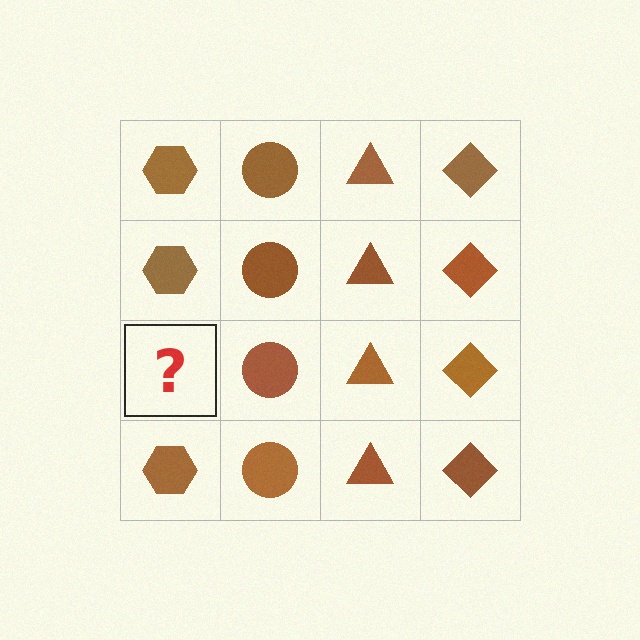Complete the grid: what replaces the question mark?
The question mark should be replaced with a brown hexagon.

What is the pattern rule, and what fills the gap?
The rule is that each column has a consistent shape. The gap should be filled with a brown hexagon.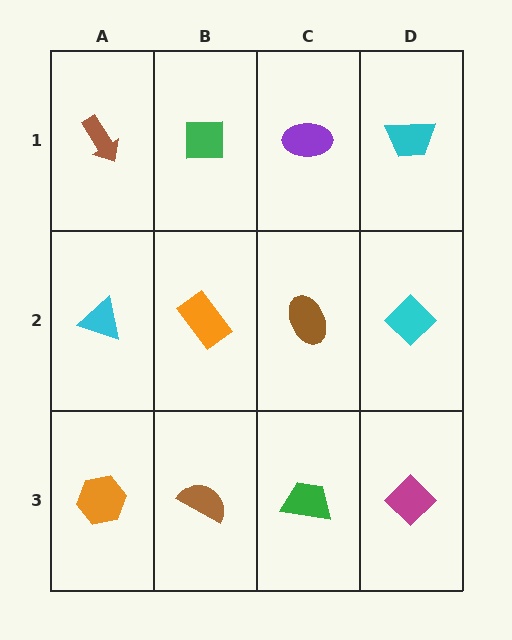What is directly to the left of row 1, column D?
A purple ellipse.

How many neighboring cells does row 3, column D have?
2.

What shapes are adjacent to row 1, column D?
A cyan diamond (row 2, column D), a purple ellipse (row 1, column C).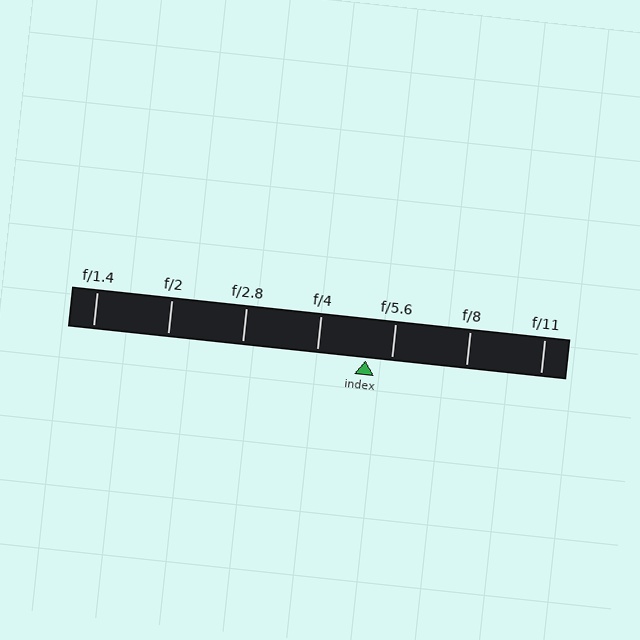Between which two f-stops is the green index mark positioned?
The index mark is between f/4 and f/5.6.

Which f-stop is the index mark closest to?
The index mark is closest to f/5.6.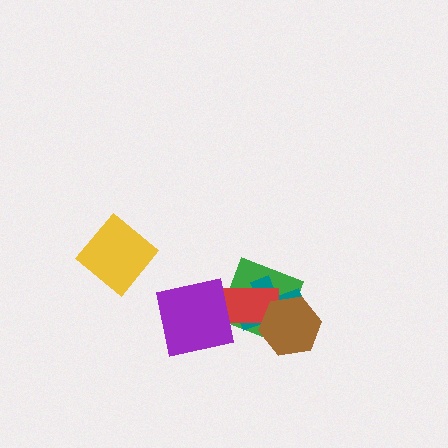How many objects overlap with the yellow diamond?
0 objects overlap with the yellow diamond.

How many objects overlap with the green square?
3 objects overlap with the green square.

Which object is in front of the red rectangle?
The brown hexagon is in front of the red rectangle.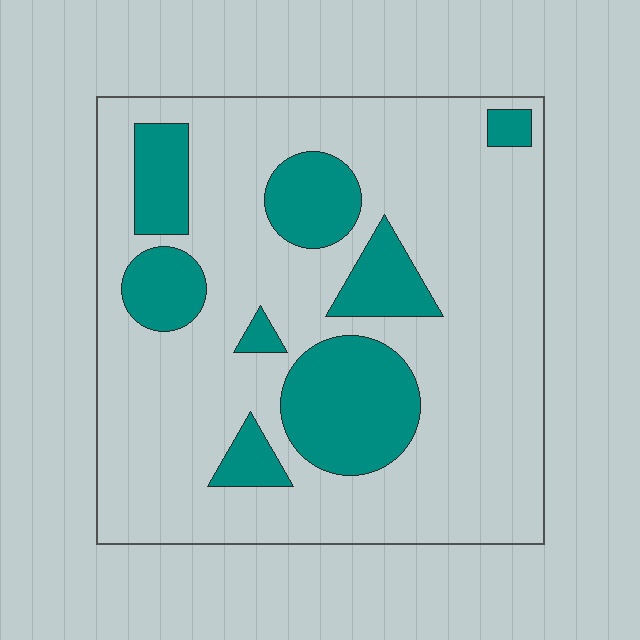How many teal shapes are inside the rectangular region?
8.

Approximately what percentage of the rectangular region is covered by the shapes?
Approximately 25%.